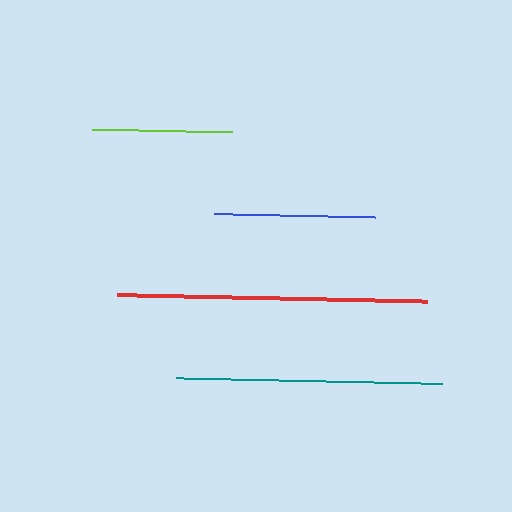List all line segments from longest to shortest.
From longest to shortest: red, teal, blue, lime.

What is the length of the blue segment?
The blue segment is approximately 161 pixels long.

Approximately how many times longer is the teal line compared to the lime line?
The teal line is approximately 1.9 times the length of the lime line.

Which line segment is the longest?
The red line is the longest at approximately 310 pixels.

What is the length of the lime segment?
The lime segment is approximately 140 pixels long.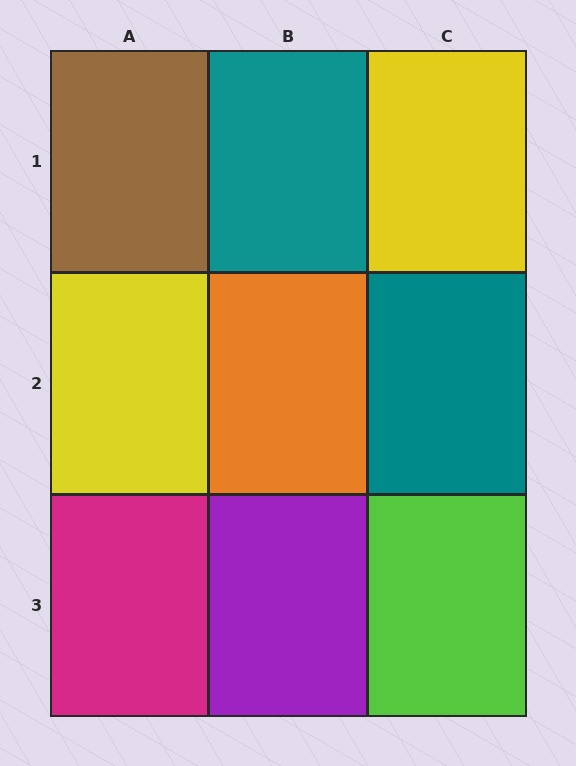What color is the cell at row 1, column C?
Yellow.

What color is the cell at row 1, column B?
Teal.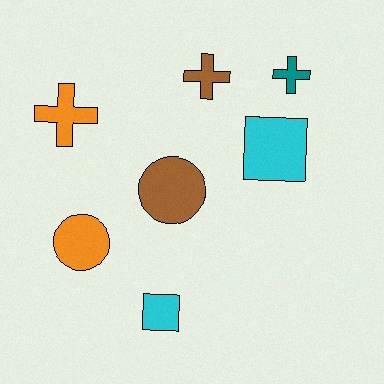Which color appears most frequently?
Cyan, with 2 objects.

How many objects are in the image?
There are 7 objects.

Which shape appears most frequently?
Cross, with 3 objects.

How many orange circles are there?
There is 1 orange circle.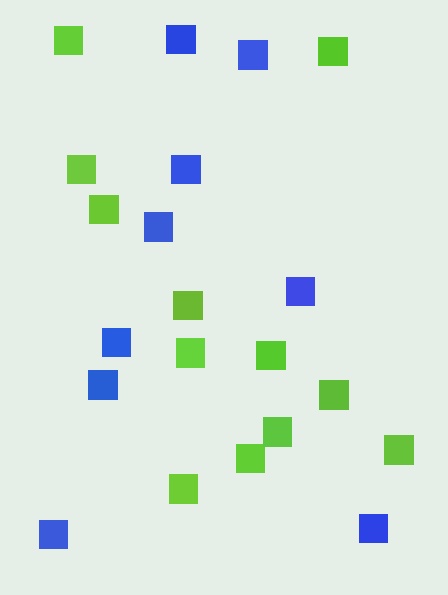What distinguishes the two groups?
There are 2 groups: one group of blue squares (9) and one group of lime squares (12).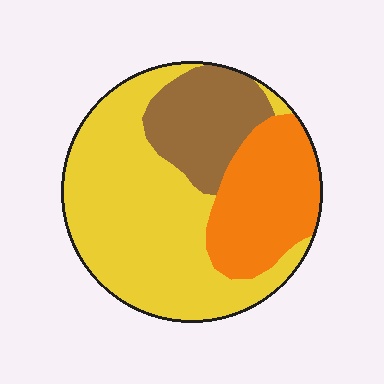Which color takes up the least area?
Brown, at roughly 20%.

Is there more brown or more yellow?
Yellow.